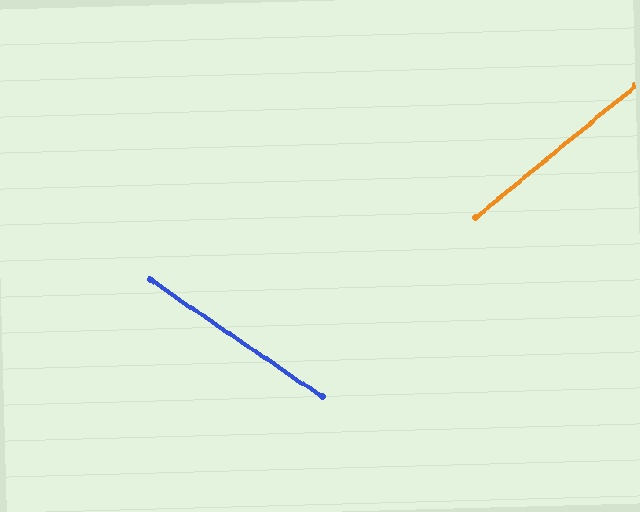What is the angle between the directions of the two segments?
Approximately 74 degrees.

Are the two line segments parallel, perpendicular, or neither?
Neither parallel nor perpendicular — they differ by about 74°.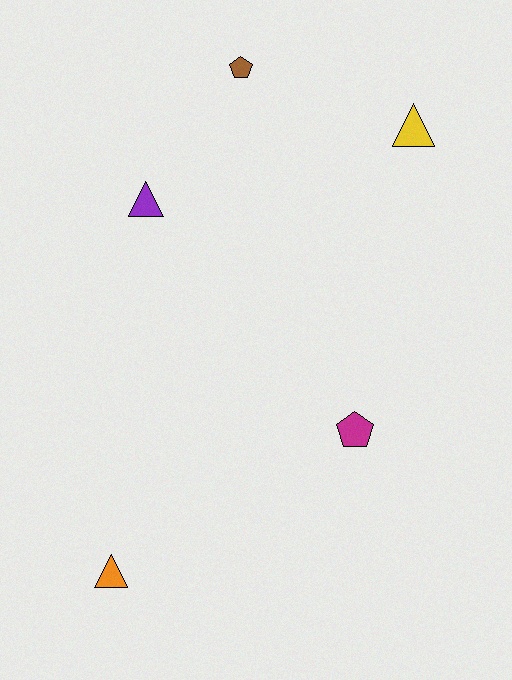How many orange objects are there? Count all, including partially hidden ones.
There is 1 orange object.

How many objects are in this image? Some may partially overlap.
There are 5 objects.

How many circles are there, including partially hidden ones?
There are no circles.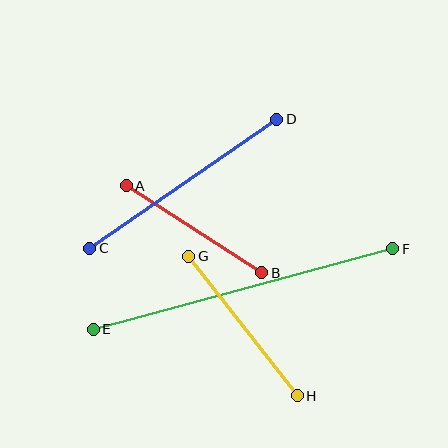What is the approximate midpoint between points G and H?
The midpoint is at approximately (243, 326) pixels.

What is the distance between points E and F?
The distance is approximately 310 pixels.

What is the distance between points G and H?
The distance is approximately 177 pixels.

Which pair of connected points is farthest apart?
Points E and F are farthest apart.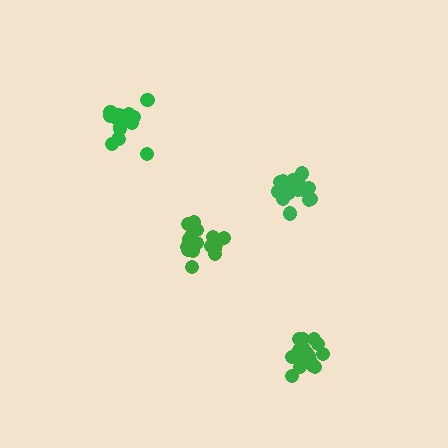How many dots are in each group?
Group 1: 19 dots, Group 2: 18 dots, Group 3: 19 dots, Group 4: 16 dots (72 total).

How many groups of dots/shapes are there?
There are 4 groups.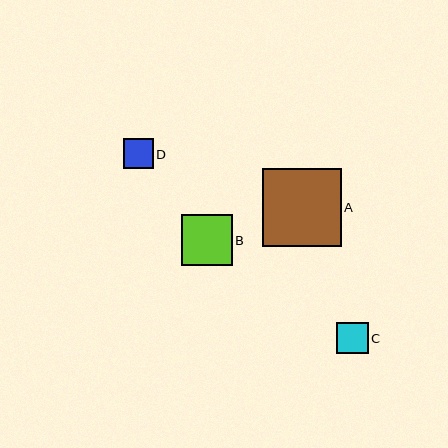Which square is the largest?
Square A is the largest with a size of approximately 78 pixels.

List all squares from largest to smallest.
From largest to smallest: A, B, C, D.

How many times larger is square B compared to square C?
Square B is approximately 1.6 times the size of square C.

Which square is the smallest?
Square D is the smallest with a size of approximately 30 pixels.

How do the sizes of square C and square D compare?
Square C and square D are approximately the same size.